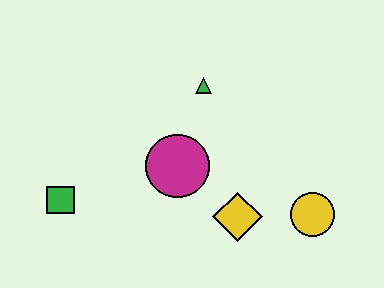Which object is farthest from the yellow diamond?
The green square is farthest from the yellow diamond.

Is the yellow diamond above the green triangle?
No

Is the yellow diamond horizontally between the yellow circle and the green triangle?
Yes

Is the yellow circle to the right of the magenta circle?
Yes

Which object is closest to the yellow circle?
The yellow diamond is closest to the yellow circle.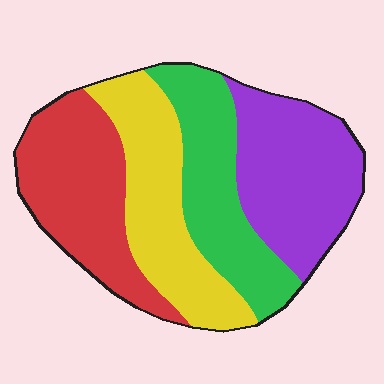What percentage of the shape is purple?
Purple takes up between a quarter and a half of the shape.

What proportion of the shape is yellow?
Yellow covers 25% of the shape.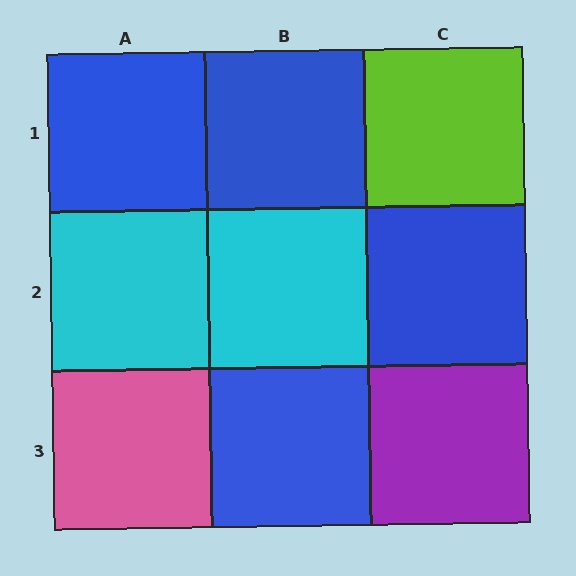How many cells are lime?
1 cell is lime.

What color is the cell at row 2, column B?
Cyan.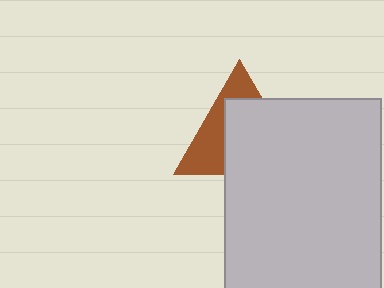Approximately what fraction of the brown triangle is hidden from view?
Roughly 61% of the brown triangle is hidden behind the light gray rectangle.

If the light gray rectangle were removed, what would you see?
You would see the complete brown triangle.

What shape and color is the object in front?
The object in front is a light gray rectangle.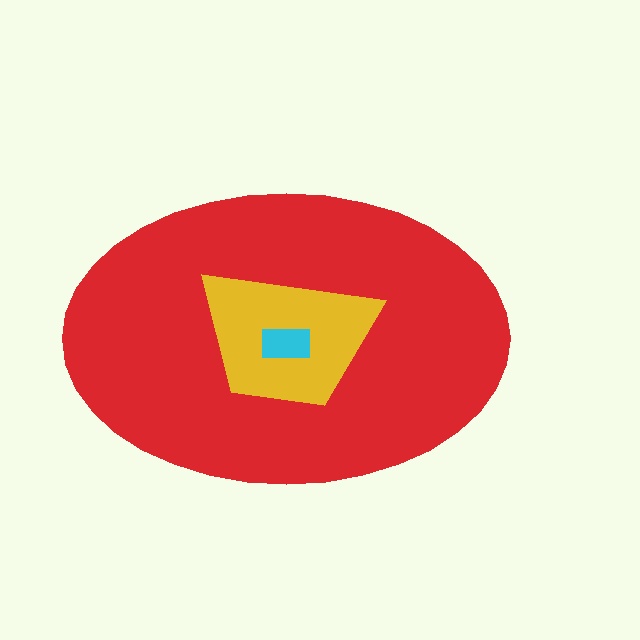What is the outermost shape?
The red ellipse.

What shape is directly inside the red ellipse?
The yellow trapezoid.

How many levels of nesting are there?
3.